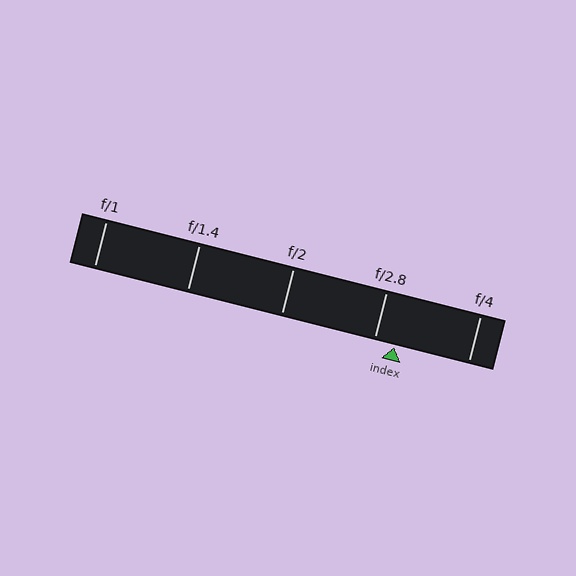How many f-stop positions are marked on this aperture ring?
There are 5 f-stop positions marked.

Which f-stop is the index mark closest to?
The index mark is closest to f/2.8.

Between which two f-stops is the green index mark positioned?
The index mark is between f/2.8 and f/4.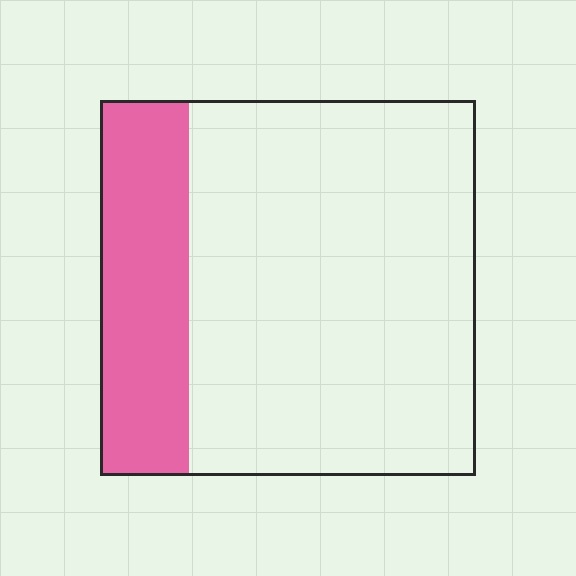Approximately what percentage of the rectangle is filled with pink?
Approximately 25%.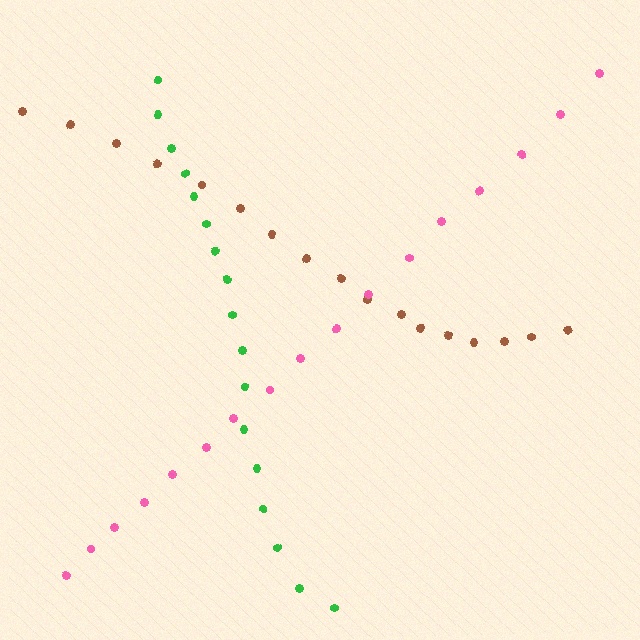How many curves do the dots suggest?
There are 3 distinct paths.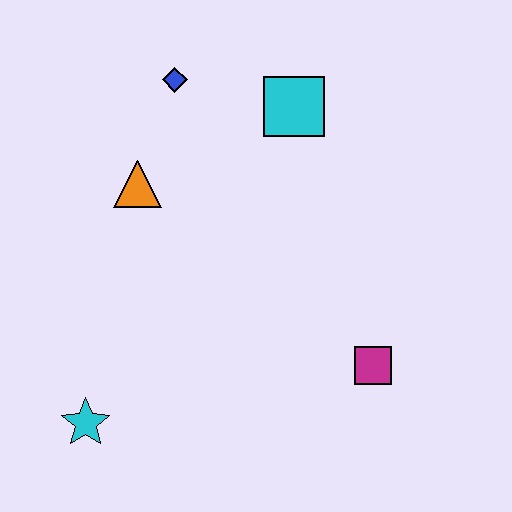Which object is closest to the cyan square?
The blue diamond is closest to the cyan square.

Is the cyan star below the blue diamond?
Yes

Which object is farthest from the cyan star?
The cyan square is farthest from the cyan star.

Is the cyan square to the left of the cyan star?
No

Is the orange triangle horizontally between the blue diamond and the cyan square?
No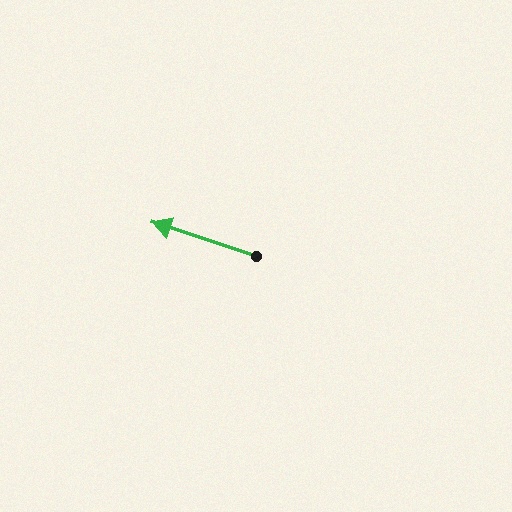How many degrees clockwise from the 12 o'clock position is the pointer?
Approximately 288 degrees.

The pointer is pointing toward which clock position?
Roughly 10 o'clock.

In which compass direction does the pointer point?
West.